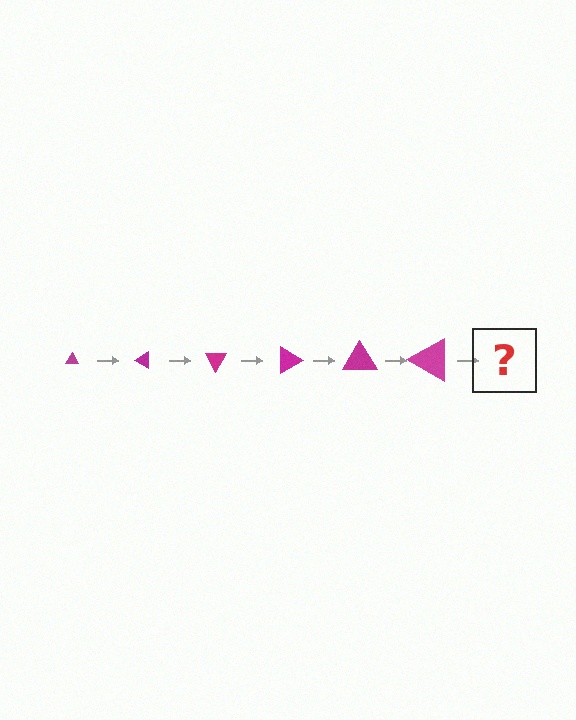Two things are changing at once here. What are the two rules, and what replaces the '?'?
The two rules are that the triangle grows larger each step and it rotates 30 degrees each step. The '?' should be a triangle, larger than the previous one and rotated 180 degrees from the start.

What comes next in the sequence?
The next element should be a triangle, larger than the previous one and rotated 180 degrees from the start.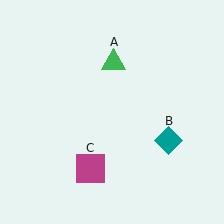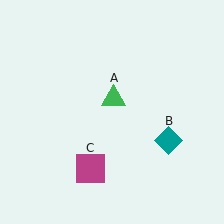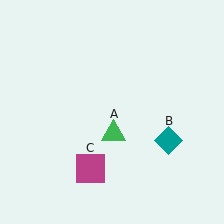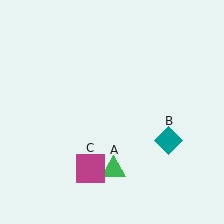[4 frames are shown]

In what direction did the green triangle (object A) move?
The green triangle (object A) moved down.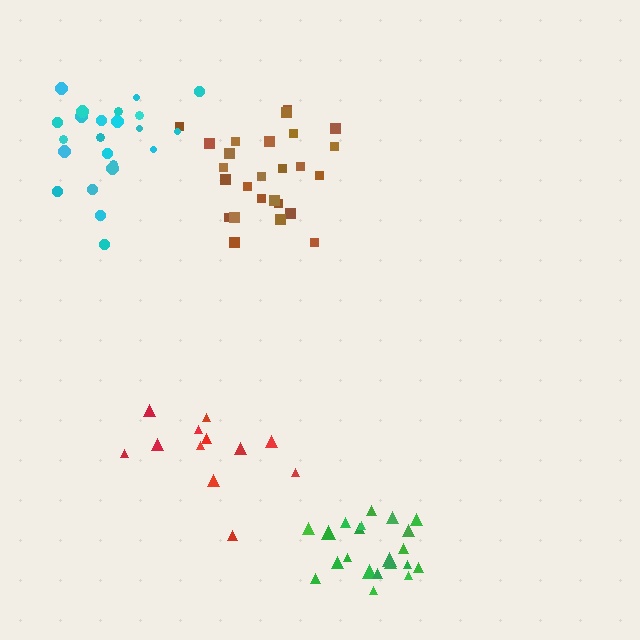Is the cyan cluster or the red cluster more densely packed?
Cyan.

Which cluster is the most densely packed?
Green.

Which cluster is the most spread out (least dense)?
Red.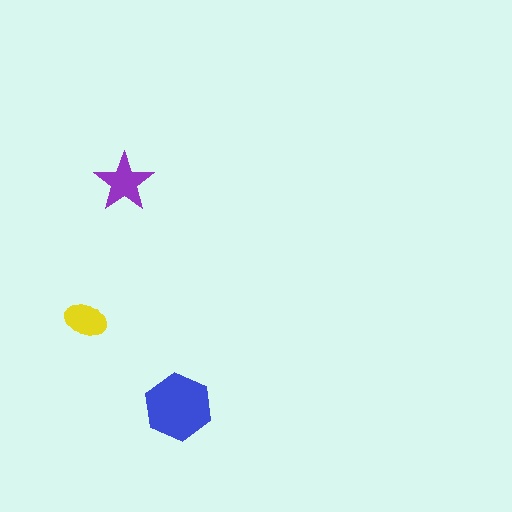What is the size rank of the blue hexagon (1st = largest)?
1st.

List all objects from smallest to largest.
The yellow ellipse, the purple star, the blue hexagon.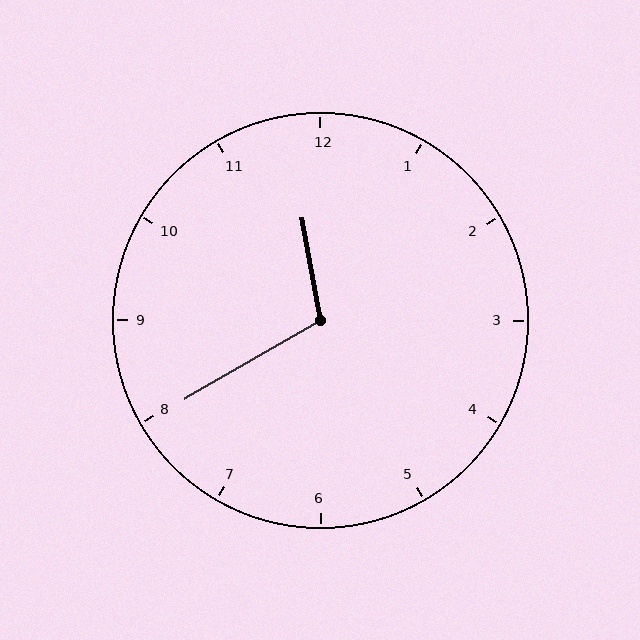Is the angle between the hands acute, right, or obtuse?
It is obtuse.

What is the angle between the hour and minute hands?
Approximately 110 degrees.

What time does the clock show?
11:40.